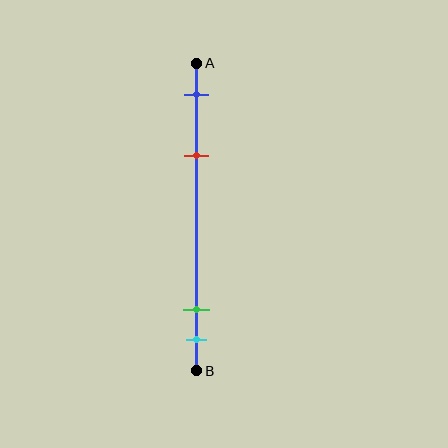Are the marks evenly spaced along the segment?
No, the marks are not evenly spaced.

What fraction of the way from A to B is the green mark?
The green mark is approximately 80% (0.8) of the way from A to B.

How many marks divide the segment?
There are 4 marks dividing the segment.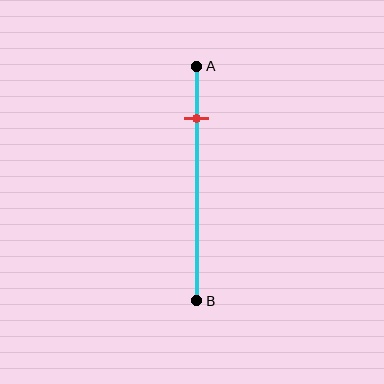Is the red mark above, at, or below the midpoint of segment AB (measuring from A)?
The red mark is above the midpoint of segment AB.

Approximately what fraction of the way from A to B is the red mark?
The red mark is approximately 20% of the way from A to B.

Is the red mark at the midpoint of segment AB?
No, the mark is at about 20% from A, not at the 50% midpoint.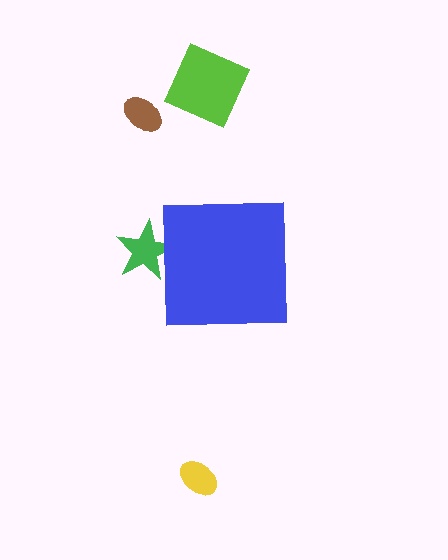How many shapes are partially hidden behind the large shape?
1 shape is partially hidden.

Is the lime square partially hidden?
No, the lime square is fully visible.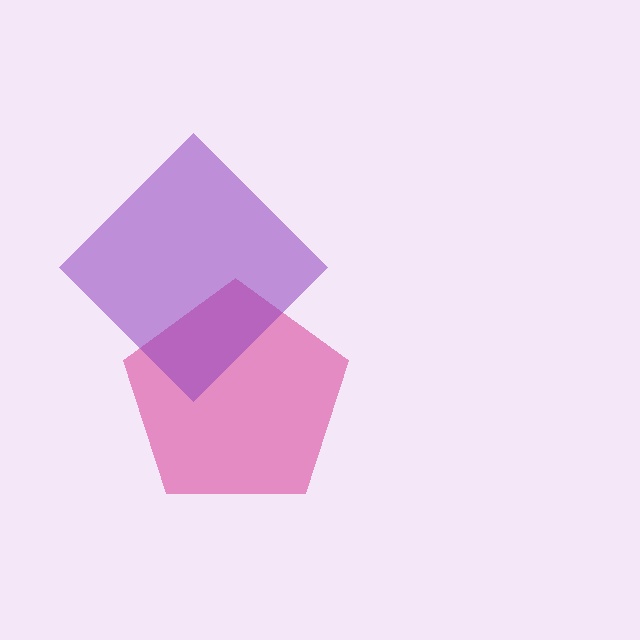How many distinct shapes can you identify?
There are 2 distinct shapes: a magenta pentagon, a purple diamond.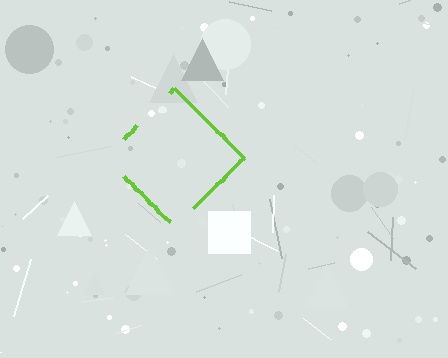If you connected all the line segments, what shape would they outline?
They would outline a diamond.